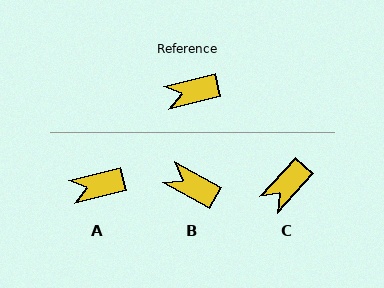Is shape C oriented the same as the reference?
No, it is off by about 33 degrees.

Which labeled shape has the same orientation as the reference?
A.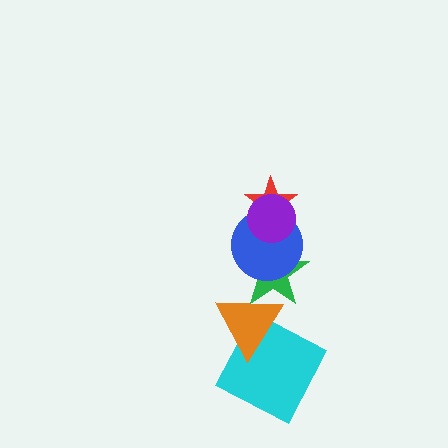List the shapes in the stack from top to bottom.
From top to bottom: the purple circle, the red star, the blue circle, the green star, the orange triangle, the cyan square.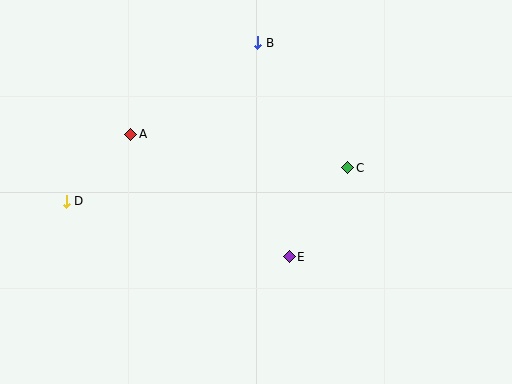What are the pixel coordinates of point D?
Point D is at (66, 201).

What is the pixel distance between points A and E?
The distance between A and E is 200 pixels.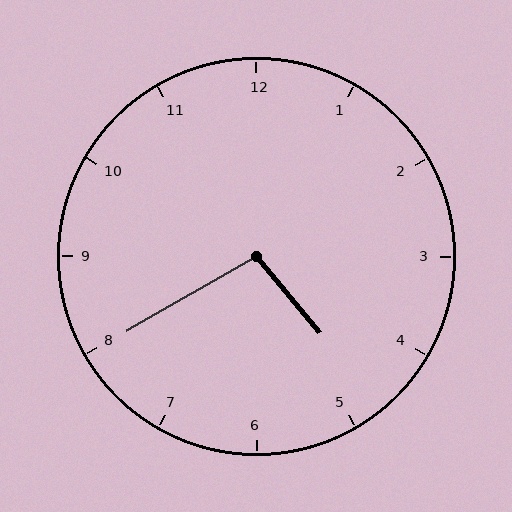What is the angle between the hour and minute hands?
Approximately 100 degrees.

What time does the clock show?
4:40.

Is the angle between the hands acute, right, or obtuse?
It is obtuse.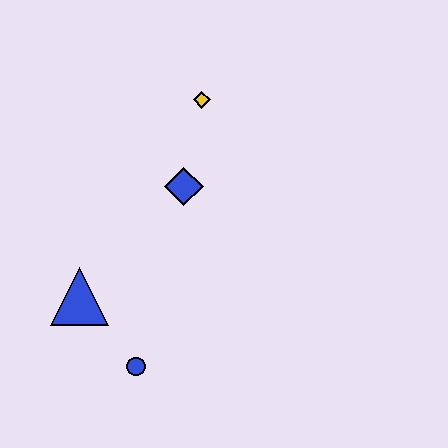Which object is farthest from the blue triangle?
The yellow diamond is farthest from the blue triangle.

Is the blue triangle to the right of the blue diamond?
No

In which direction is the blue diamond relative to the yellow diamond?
The blue diamond is below the yellow diamond.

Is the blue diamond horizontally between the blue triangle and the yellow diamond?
Yes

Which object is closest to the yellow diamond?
The blue diamond is closest to the yellow diamond.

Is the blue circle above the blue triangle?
No